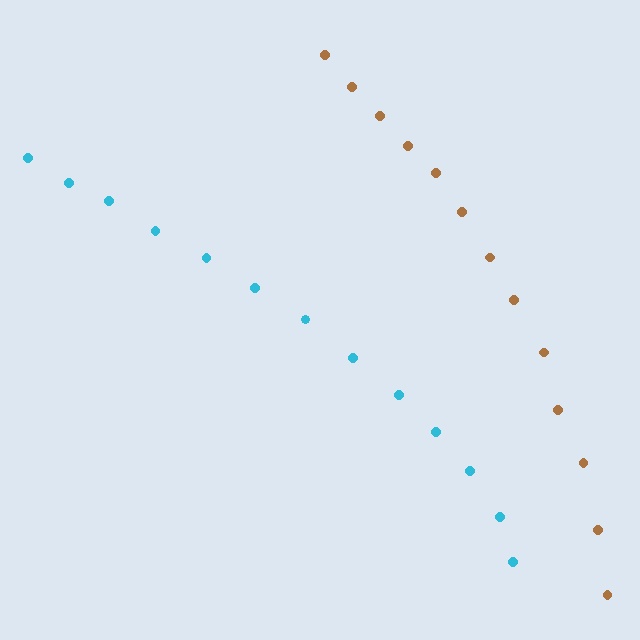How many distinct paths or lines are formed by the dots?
There are 2 distinct paths.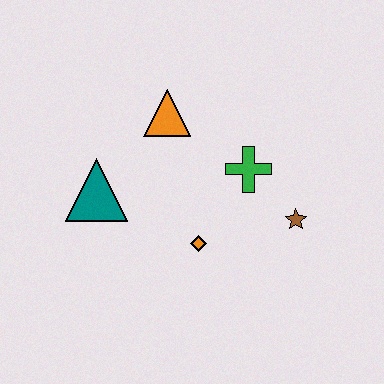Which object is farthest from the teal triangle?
The brown star is farthest from the teal triangle.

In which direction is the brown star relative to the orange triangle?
The brown star is to the right of the orange triangle.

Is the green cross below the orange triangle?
Yes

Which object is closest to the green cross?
The brown star is closest to the green cross.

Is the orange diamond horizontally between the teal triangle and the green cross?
Yes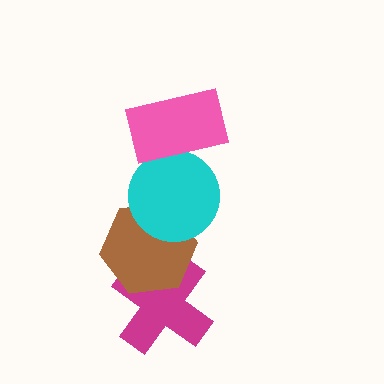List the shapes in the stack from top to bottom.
From top to bottom: the pink rectangle, the cyan circle, the brown hexagon, the magenta cross.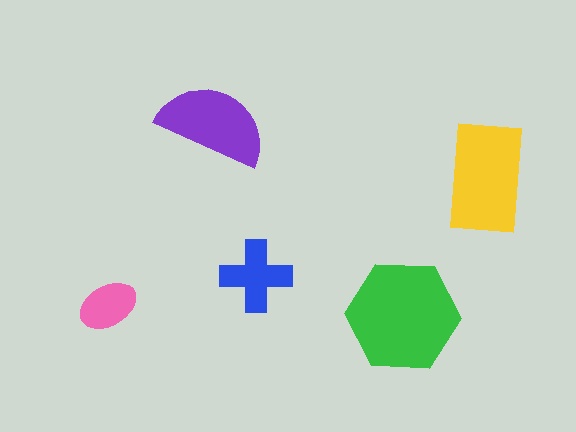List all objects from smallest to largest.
The pink ellipse, the blue cross, the purple semicircle, the yellow rectangle, the green hexagon.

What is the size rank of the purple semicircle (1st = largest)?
3rd.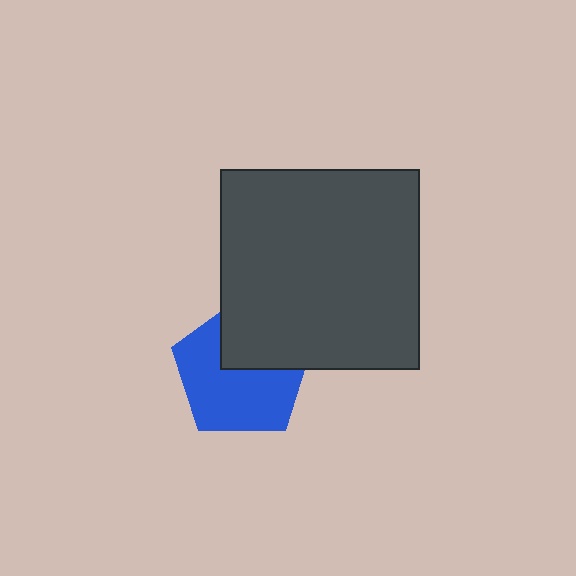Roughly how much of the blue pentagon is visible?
About half of it is visible (roughly 64%).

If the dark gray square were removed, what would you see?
You would see the complete blue pentagon.